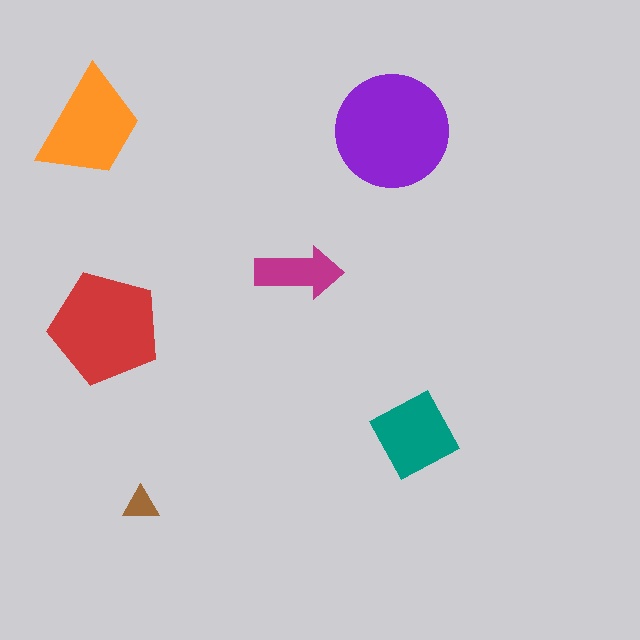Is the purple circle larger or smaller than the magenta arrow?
Larger.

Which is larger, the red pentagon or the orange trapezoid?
The red pentagon.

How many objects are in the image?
There are 6 objects in the image.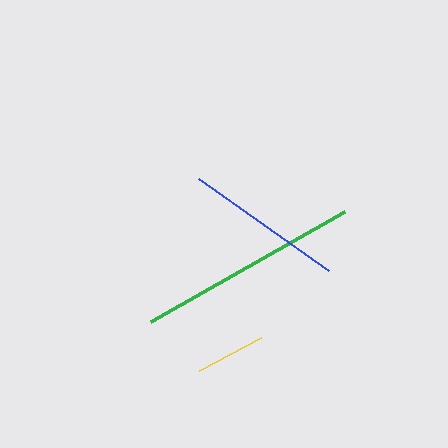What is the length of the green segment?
The green segment is approximately 223 pixels long.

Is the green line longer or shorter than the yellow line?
The green line is longer than the yellow line.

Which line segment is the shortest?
The yellow line is the shortest at approximately 70 pixels.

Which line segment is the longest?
The green line is the longest at approximately 223 pixels.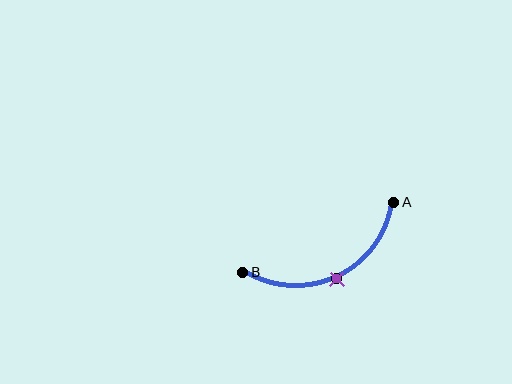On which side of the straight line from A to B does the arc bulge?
The arc bulges below the straight line connecting A and B.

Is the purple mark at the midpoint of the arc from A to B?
Yes. The purple mark lies on the arc at equal arc-length from both A and B — it is the arc midpoint.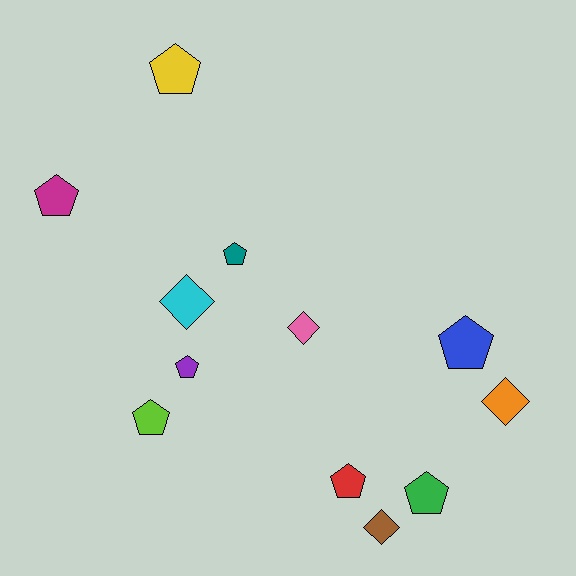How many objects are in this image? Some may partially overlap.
There are 12 objects.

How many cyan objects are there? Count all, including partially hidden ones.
There is 1 cyan object.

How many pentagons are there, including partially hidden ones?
There are 8 pentagons.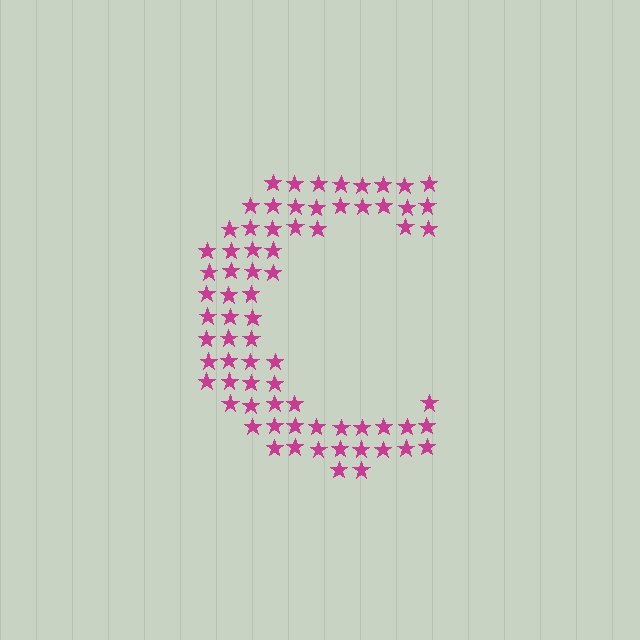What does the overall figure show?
The overall figure shows the letter C.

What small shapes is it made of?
It is made of small stars.